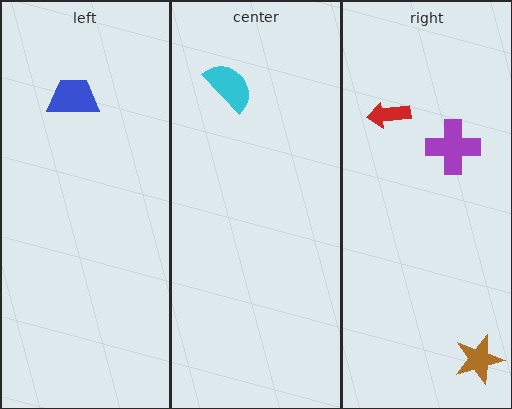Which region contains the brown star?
The right region.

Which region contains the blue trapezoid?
The left region.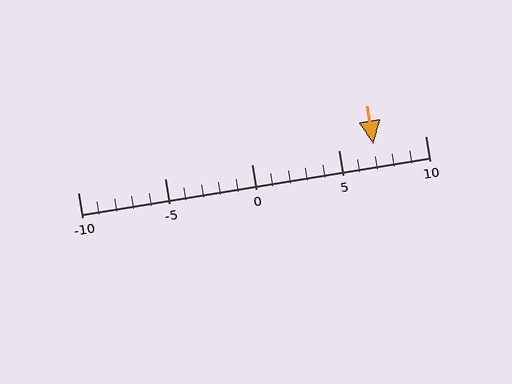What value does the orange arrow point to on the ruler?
The orange arrow points to approximately 7.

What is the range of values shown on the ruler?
The ruler shows values from -10 to 10.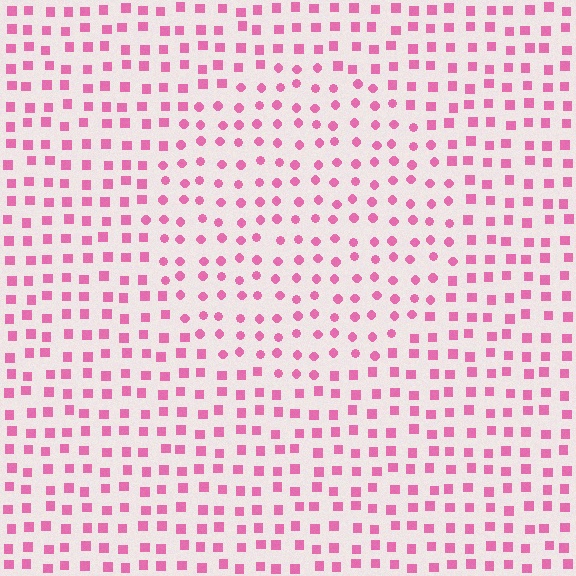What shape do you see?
I see a circle.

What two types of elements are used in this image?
The image uses circles inside the circle region and squares outside it.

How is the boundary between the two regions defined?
The boundary is defined by a change in element shape: circles inside vs. squares outside. All elements share the same color and spacing.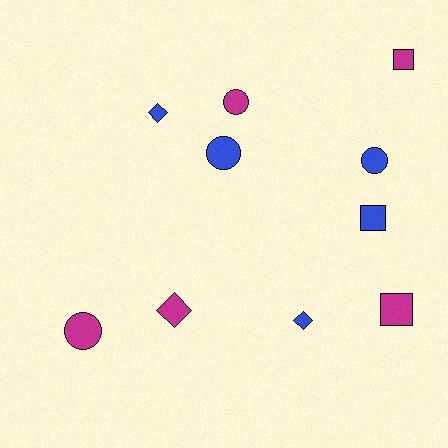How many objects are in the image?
There are 10 objects.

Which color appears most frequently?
Blue, with 5 objects.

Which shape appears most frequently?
Circle, with 4 objects.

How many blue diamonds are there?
There are 2 blue diamonds.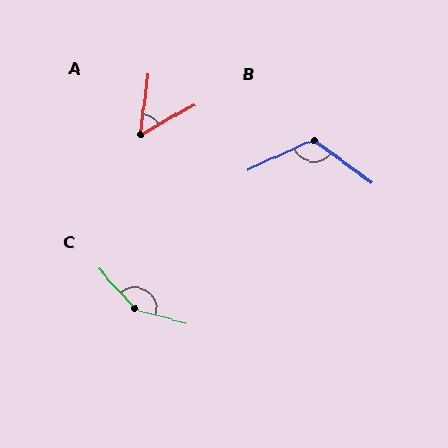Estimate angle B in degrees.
Approximately 120 degrees.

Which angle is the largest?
C, at approximately 147 degrees.